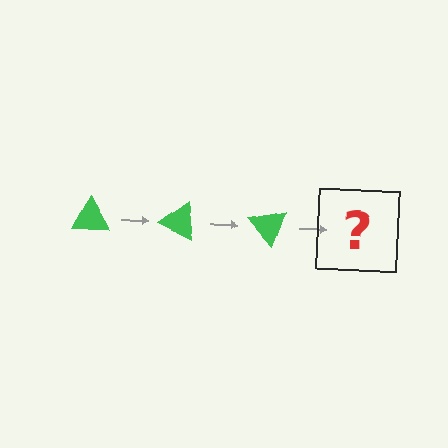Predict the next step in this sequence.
The next step is a green triangle rotated 75 degrees.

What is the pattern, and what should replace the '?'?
The pattern is that the triangle rotates 25 degrees each step. The '?' should be a green triangle rotated 75 degrees.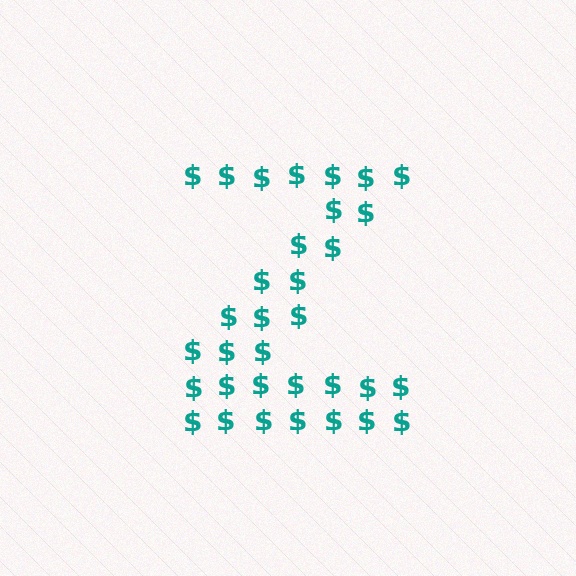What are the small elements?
The small elements are dollar signs.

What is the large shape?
The large shape is the letter Z.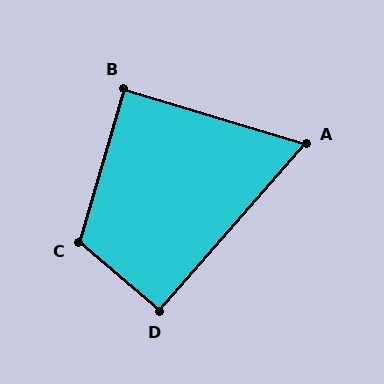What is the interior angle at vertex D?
Approximately 90 degrees (approximately right).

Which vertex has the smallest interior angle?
A, at approximately 66 degrees.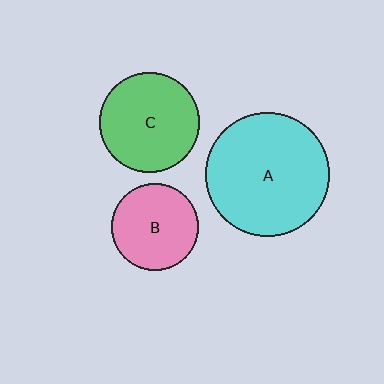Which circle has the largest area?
Circle A (cyan).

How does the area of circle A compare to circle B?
Approximately 2.0 times.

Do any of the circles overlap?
No, none of the circles overlap.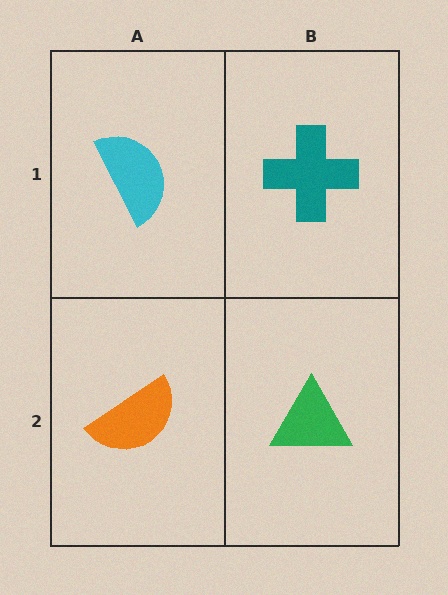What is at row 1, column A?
A cyan semicircle.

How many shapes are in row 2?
2 shapes.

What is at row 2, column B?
A green triangle.